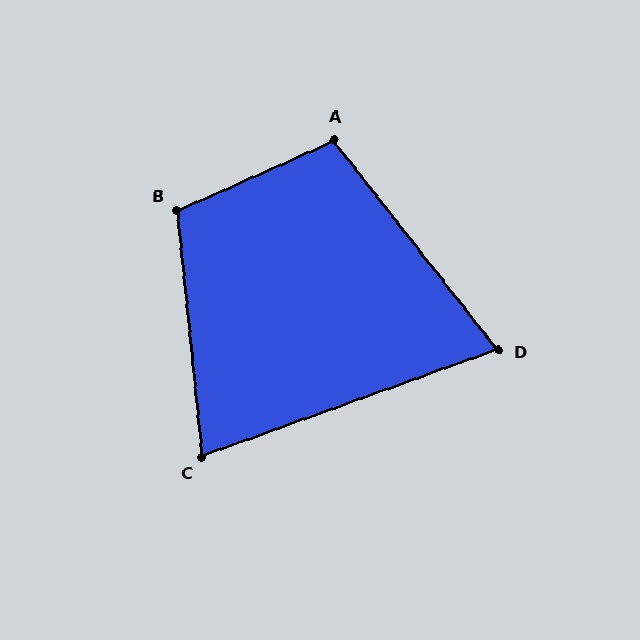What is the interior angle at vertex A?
Approximately 104 degrees (obtuse).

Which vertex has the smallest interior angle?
D, at approximately 72 degrees.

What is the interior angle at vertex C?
Approximately 76 degrees (acute).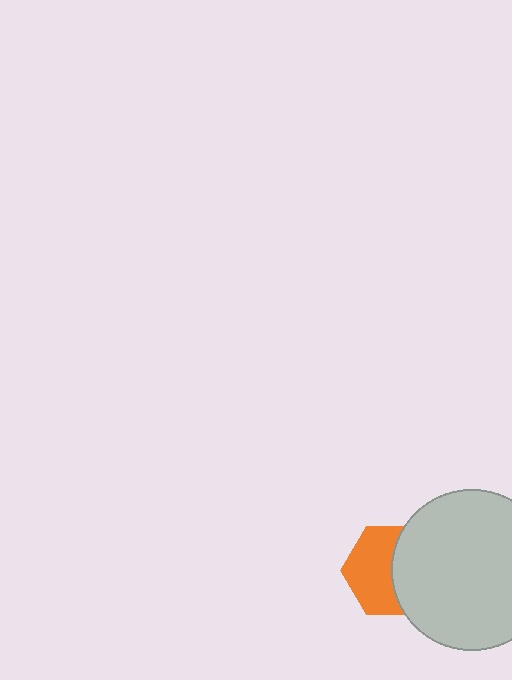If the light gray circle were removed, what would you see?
You would see the complete orange hexagon.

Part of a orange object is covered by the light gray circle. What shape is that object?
It is a hexagon.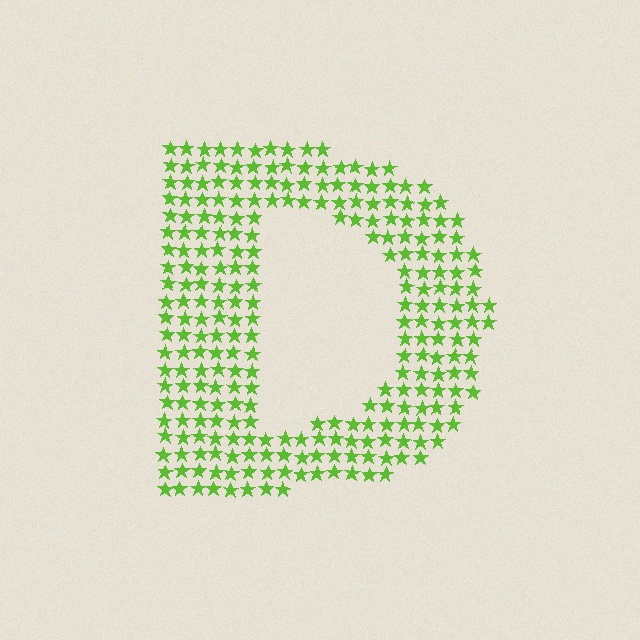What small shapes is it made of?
It is made of small stars.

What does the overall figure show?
The overall figure shows the letter D.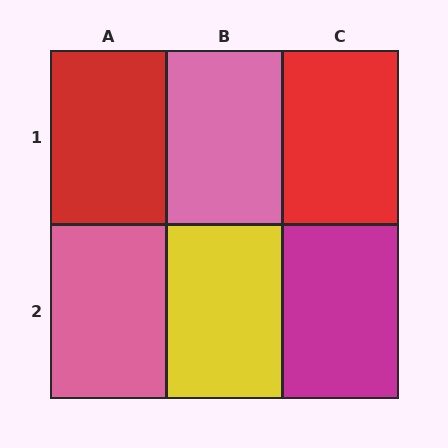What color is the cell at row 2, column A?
Pink.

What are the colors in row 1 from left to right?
Red, pink, red.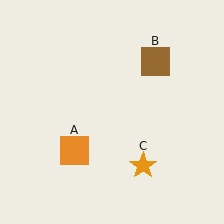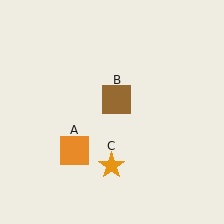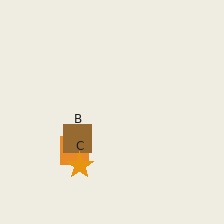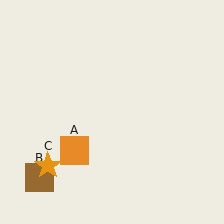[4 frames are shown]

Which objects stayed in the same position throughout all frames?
Orange square (object A) remained stationary.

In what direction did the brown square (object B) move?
The brown square (object B) moved down and to the left.